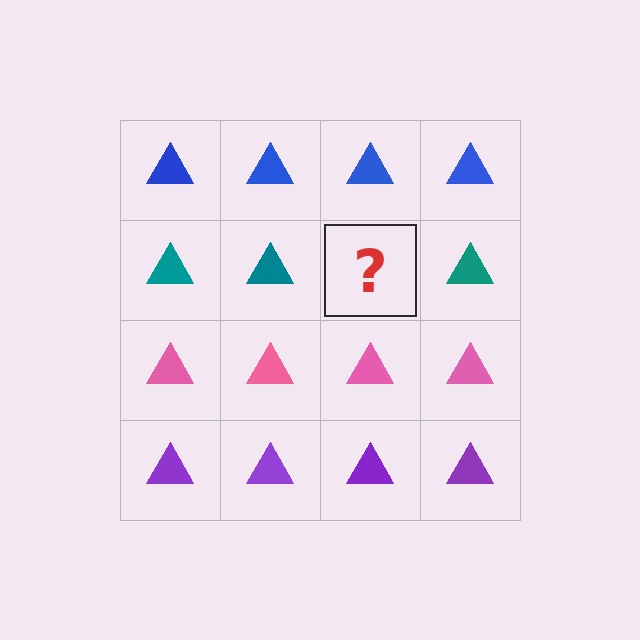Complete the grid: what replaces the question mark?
The question mark should be replaced with a teal triangle.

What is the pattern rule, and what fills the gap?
The rule is that each row has a consistent color. The gap should be filled with a teal triangle.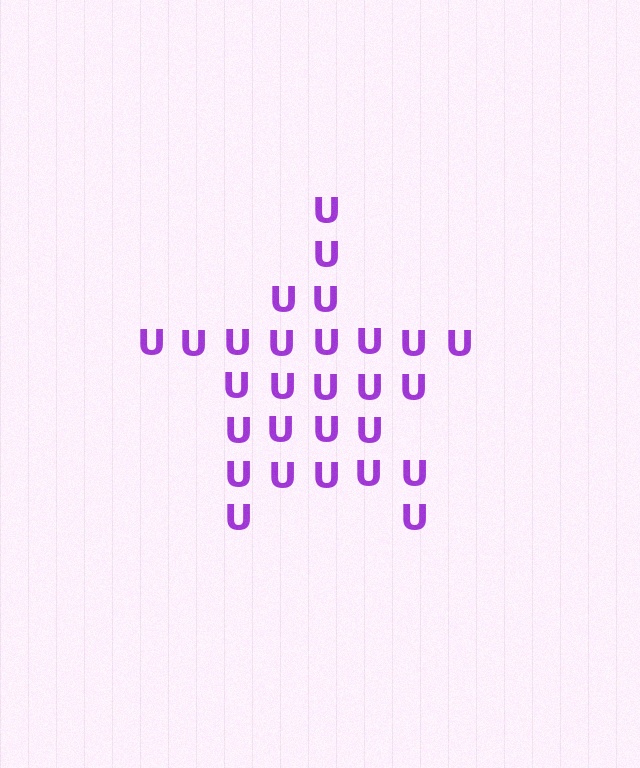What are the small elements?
The small elements are letter U's.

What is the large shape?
The large shape is a star.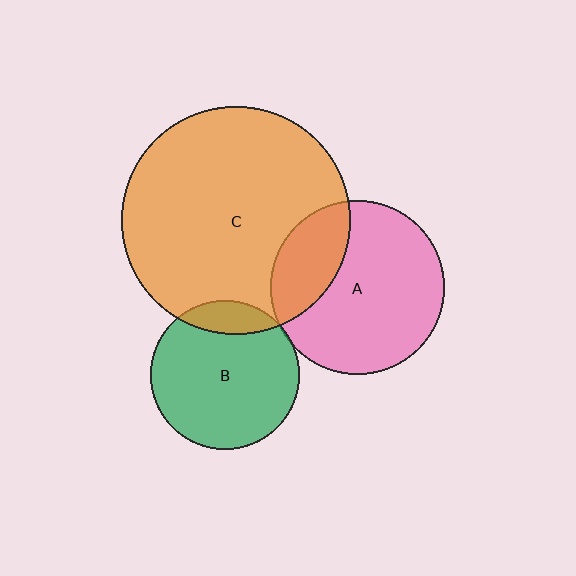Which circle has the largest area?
Circle C (orange).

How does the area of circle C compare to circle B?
Approximately 2.3 times.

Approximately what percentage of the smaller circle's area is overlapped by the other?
Approximately 5%.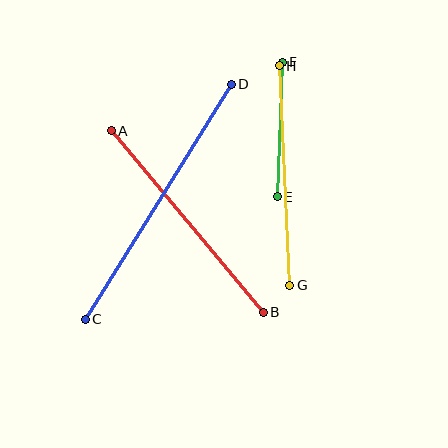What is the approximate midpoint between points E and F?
The midpoint is at approximately (280, 130) pixels.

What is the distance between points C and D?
The distance is approximately 277 pixels.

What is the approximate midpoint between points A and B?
The midpoint is at approximately (187, 221) pixels.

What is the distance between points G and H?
The distance is approximately 220 pixels.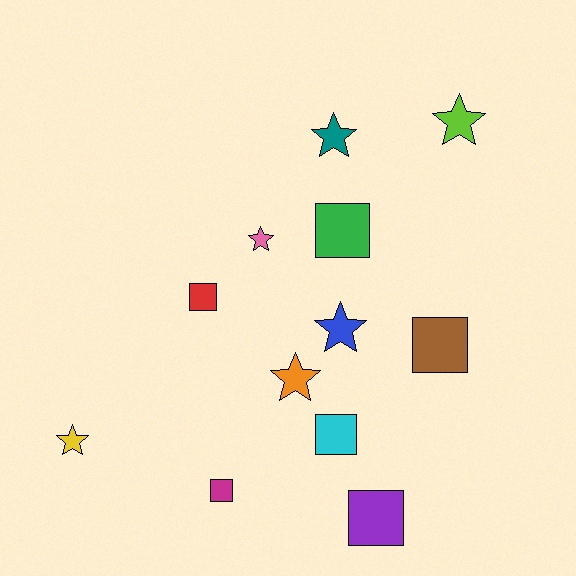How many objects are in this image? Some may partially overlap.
There are 12 objects.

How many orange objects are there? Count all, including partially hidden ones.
There is 1 orange object.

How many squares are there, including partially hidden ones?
There are 6 squares.